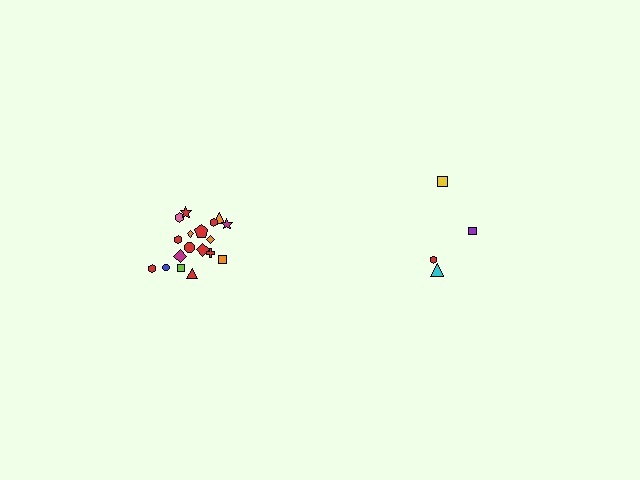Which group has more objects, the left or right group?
The left group.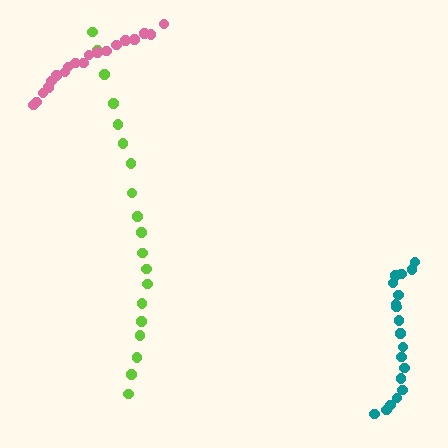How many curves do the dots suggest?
There are 3 distinct paths.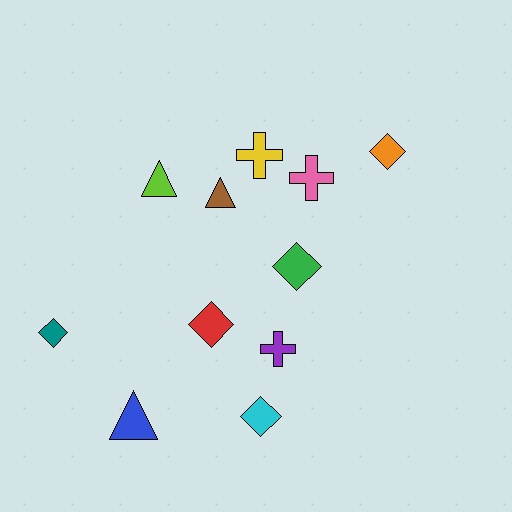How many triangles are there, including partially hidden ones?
There are 3 triangles.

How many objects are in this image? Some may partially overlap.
There are 11 objects.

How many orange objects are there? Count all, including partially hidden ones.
There is 1 orange object.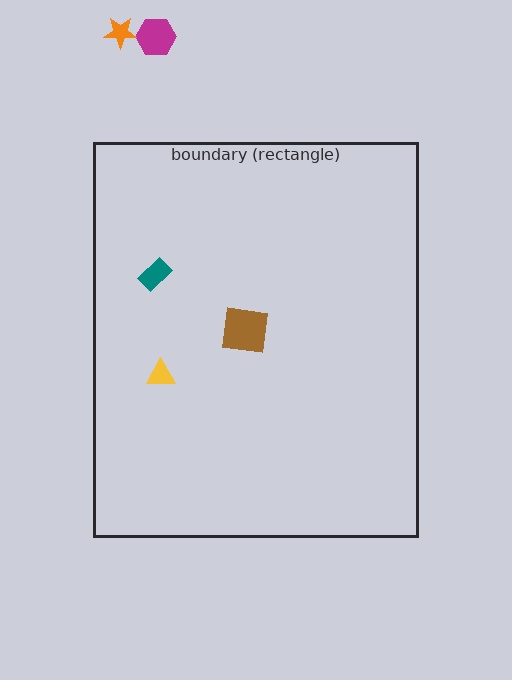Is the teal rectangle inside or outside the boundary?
Inside.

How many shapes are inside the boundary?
3 inside, 2 outside.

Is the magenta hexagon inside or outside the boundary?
Outside.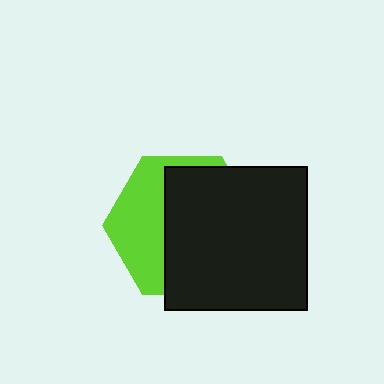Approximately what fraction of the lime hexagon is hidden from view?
Roughly 62% of the lime hexagon is hidden behind the black square.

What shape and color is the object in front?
The object in front is a black square.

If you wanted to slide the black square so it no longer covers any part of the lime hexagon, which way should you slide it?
Slide it right — that is the most direct way to separate the two shapes.